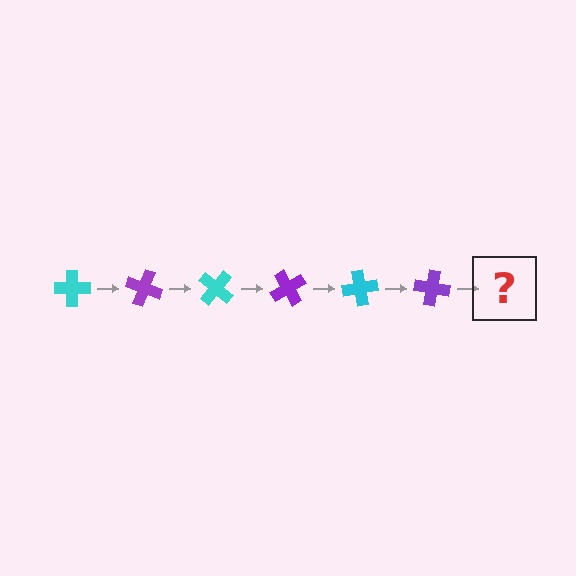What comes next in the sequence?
The next element should be a cyan cross, rotated 120 degrees from the start.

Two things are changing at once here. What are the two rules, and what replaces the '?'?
The two rules are that it rotates 20 degrees each step and the color cycles through cyan and purple. The '?' should be a cyan cross, rotated 120 degrees from the start.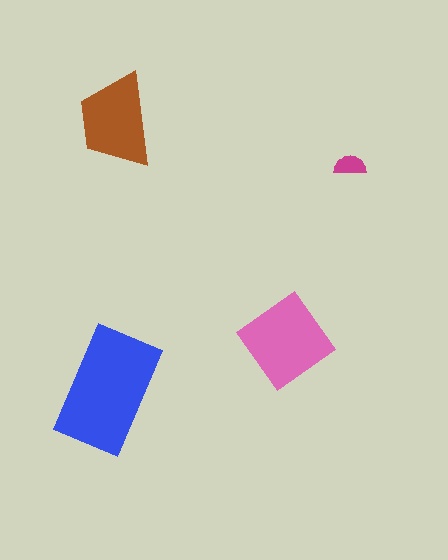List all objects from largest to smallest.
The blue rectangle, the pink diamond, the brown trapezoid, the magenta semicircle.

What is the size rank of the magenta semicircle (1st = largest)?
4th.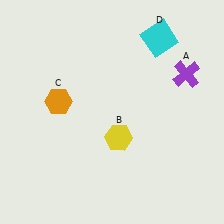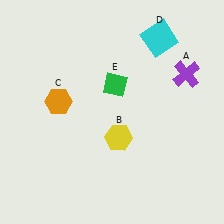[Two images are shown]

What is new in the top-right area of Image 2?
A green diamond (E) was added in the top-right area of Image 2.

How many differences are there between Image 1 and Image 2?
There is 1 difference between the two images.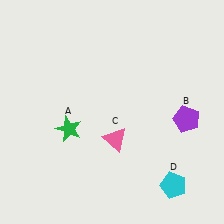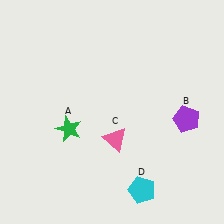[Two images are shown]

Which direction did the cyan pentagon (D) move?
The cyan pentagon (D) moved left.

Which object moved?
The cyan pentagon (D) moved left.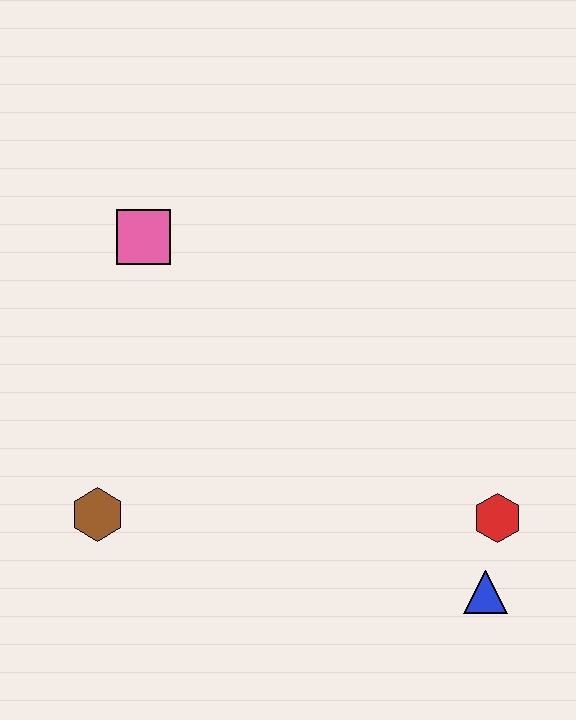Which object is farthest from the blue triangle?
The pink square is farthest from the blue triangle.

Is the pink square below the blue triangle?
No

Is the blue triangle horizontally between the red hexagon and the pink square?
Yes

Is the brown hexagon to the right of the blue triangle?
No